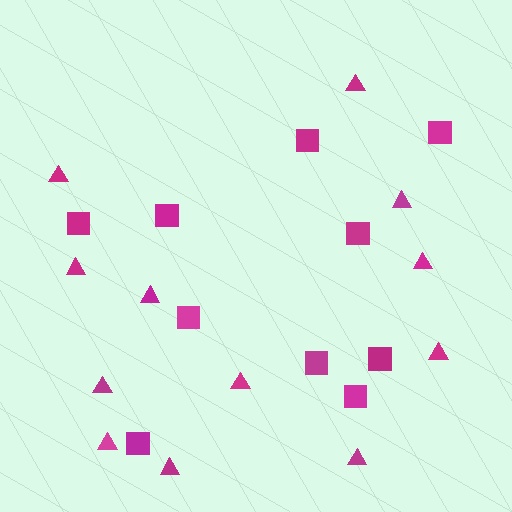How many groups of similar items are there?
There are 2 groups: one group of squares (10) and one group of triangles (12).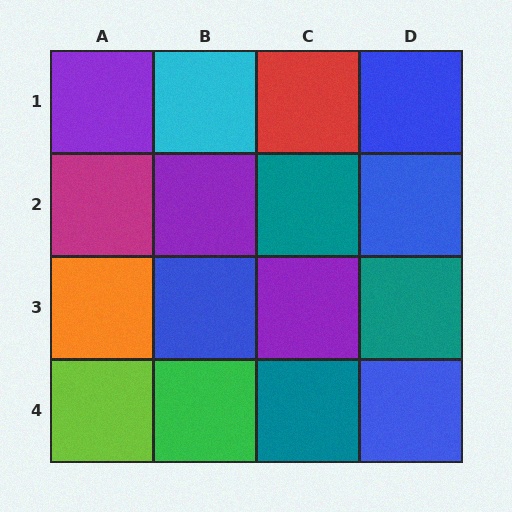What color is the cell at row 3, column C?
Purple.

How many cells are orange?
1 cell is orange.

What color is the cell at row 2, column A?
Magenta.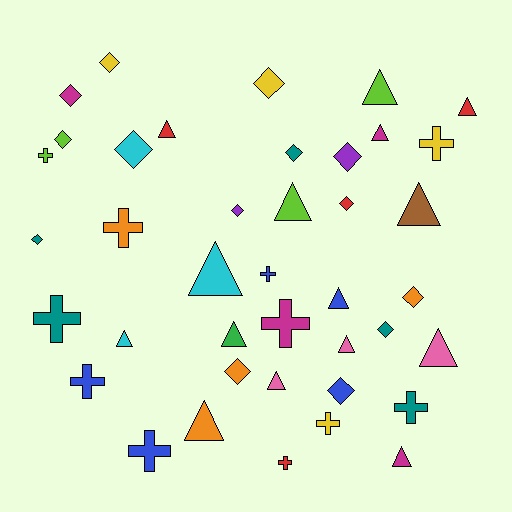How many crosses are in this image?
There are 11 crosses.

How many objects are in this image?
There are 40 objects.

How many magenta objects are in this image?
There are 4 magenta objects.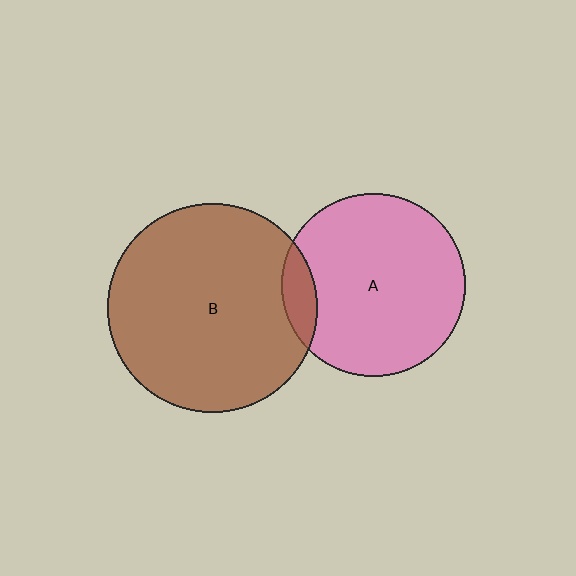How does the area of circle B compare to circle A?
Approximately 1.3 times.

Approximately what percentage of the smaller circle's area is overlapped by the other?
Approximately 10%.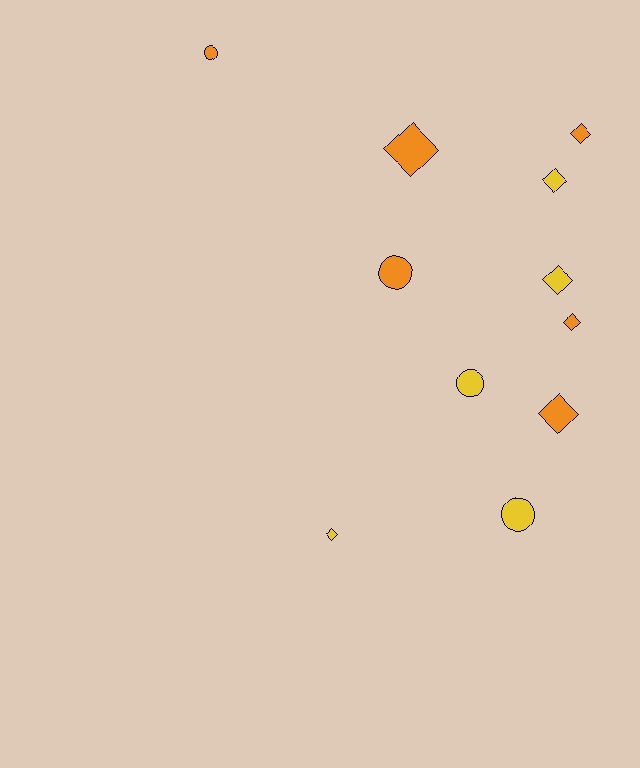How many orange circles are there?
There are 2 orange circles.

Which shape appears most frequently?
Diamond, with 7 objects.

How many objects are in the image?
There are 11 objects.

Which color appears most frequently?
Orange, with 6 objects.